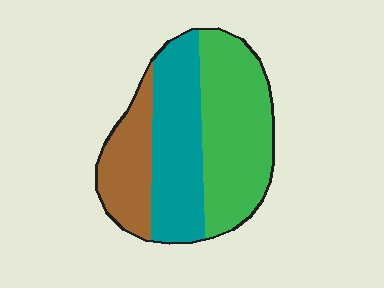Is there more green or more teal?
Green.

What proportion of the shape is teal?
Teal covers around 35% of the shape.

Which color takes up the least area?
Brown, at roughly 20%.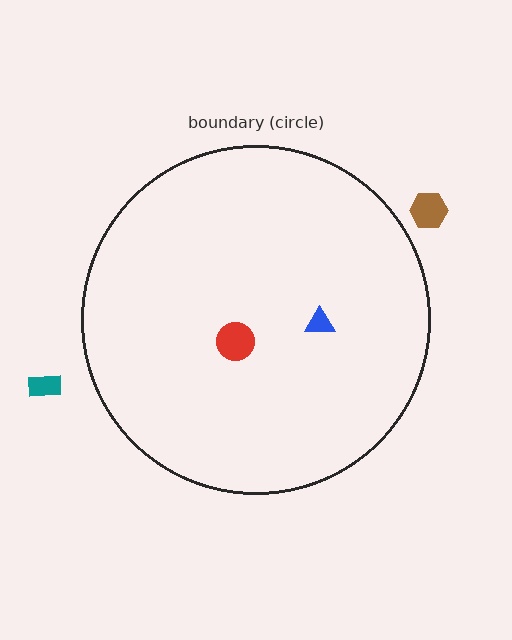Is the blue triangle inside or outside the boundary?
Inside.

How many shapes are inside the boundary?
2 inside, 2 outside.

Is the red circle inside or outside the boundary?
Inside.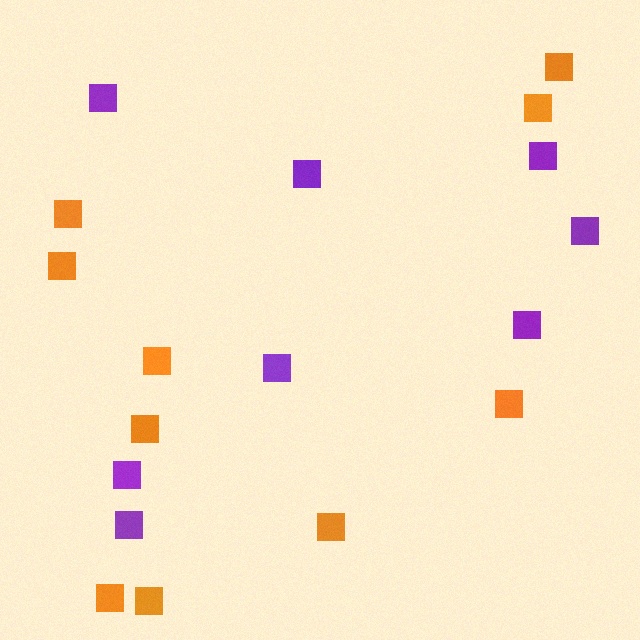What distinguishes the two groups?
There are 2 groups: one group of orange squares (10) and one group of purple squares (8).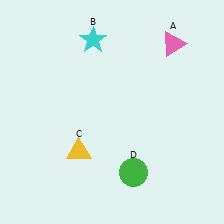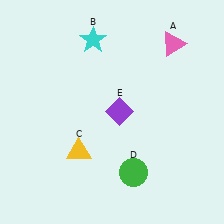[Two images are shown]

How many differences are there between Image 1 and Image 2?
There is 1 difference between the two images.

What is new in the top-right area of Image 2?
A purple diamond (E) was added in the top-right area of Image 2.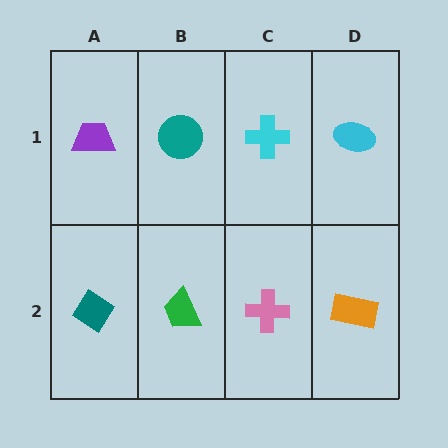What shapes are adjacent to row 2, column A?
A purple trapezoid (row 1, column A), a green trapezoid (row 2, column B).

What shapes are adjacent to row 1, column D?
An orange rectangle (row 2, column D), a cyan cross (row 1, column C).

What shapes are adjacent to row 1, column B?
A green trapezoid (row 2, column B), a purple trapezoid (row 1, column A), a cyan cross (row 1, column C).